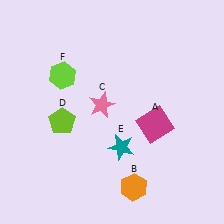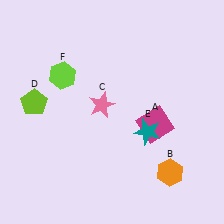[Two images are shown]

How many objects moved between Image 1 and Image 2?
3 objects moved between the two images.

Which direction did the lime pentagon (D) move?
The lime pentagon (D) moved left.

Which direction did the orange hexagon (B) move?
The orange hexagon (B) moved right.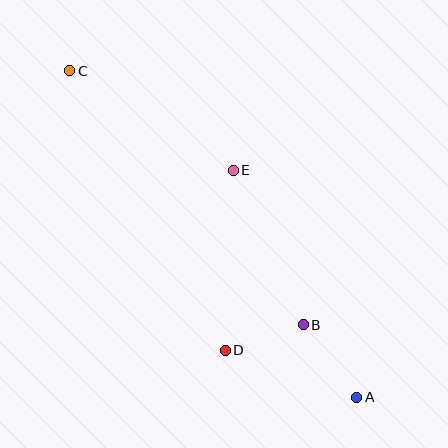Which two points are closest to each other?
Points B and D are closest to each other.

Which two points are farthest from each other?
Points A and C are farthest from each other.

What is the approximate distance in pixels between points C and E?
The distance between C and E is approximately 191 pixels.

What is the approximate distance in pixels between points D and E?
The distance between D and E is approximately 180 pixels.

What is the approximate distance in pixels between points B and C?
The distance between B and C is approximately 345 pixels.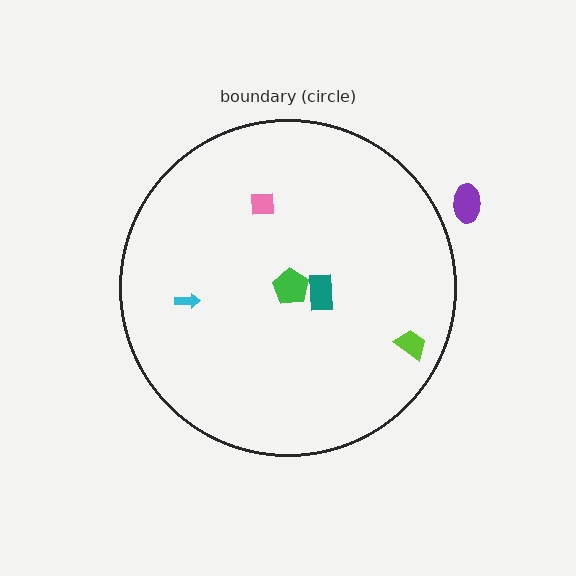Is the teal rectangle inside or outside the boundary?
Inside.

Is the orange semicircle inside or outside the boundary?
Inside.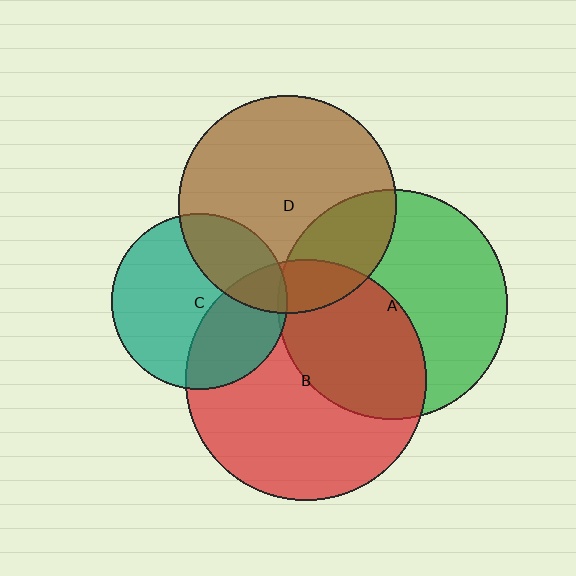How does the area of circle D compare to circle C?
Approximately 1.5 times.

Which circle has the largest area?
Circle B (red).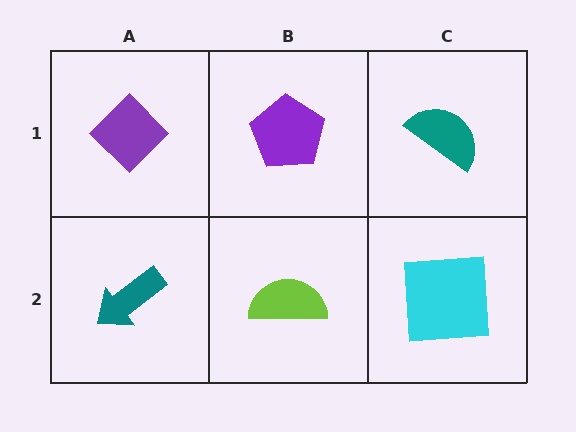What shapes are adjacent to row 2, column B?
A purple pentagon (row 1, column B), a teal arrow (row 2, column A), a cyan square (row 2, column C).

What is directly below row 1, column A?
A teal arrow.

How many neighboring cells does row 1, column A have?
2.